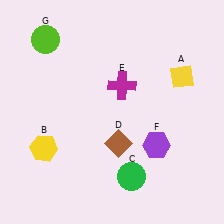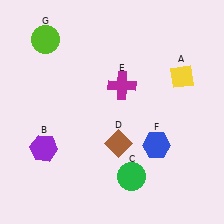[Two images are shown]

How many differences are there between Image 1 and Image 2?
There are 2 differences between the two images.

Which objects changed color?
B changed from yellow to purple. F changed from purple to blue.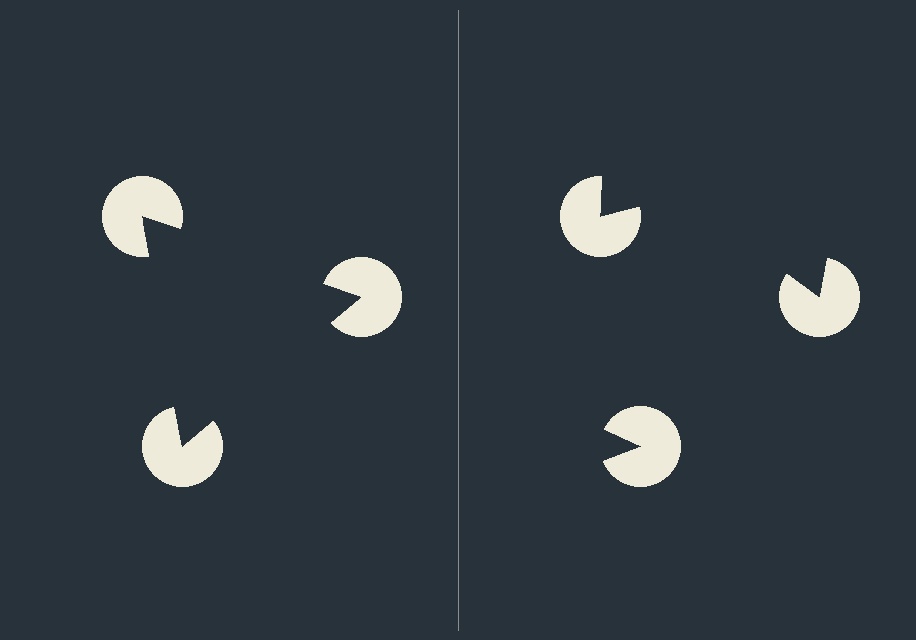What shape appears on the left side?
An illusory triangle.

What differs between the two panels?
The pac-man discs are positioned identically on both sides; only the wedge orientations differ. On the left they align to a triangle; on the right they are misaligned.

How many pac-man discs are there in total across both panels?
6 — 3 on each side.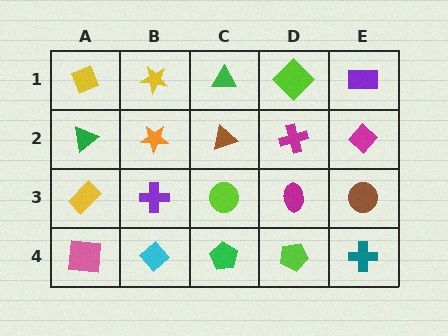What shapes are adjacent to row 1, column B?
An orange star (row 2, column B), a yellow diamond (row 1, column A), a green triangle (row 1, column C).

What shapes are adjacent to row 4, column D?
A magenta ellipse (row 3, column D), a green pentagon (row 4, column C), a teal cross (row 4, column E).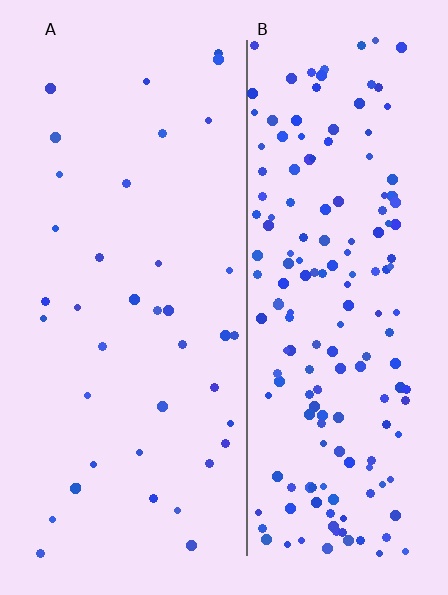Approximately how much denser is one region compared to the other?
Approximately 4.6× — region B over region A.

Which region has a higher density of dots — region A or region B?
B (the right).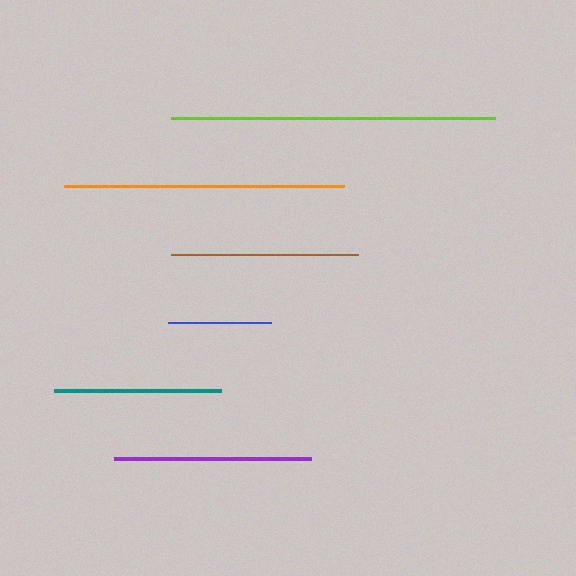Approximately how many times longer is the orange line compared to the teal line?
The orange line is approximately 1.7 times the length of the teal line.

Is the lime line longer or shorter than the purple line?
The lime line is longer than the purple line.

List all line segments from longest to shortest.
From longest to shortest: lime, orange, purple, brown, teal, blue.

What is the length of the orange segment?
The orange segment is approximately 280 pixels long.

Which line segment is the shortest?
The blue line is the shortest at approximately 102 pixels.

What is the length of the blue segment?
The blue segment is approximately 102 pixels long.